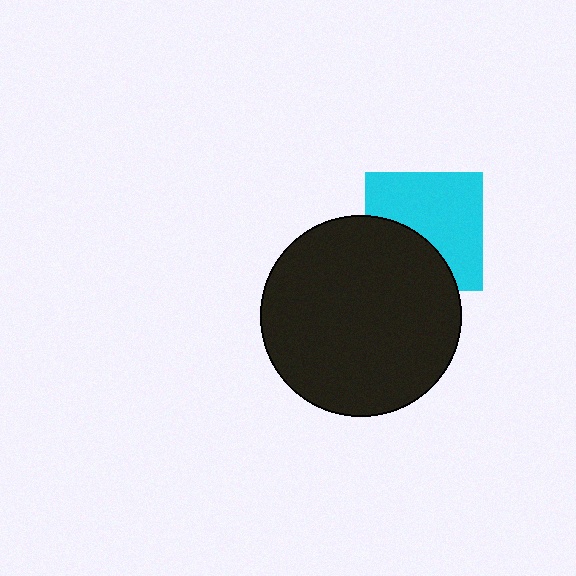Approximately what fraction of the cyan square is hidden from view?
Roughly 37% of the cyan square is hidden behind the black circle.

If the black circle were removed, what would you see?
You would see the complete cyan square.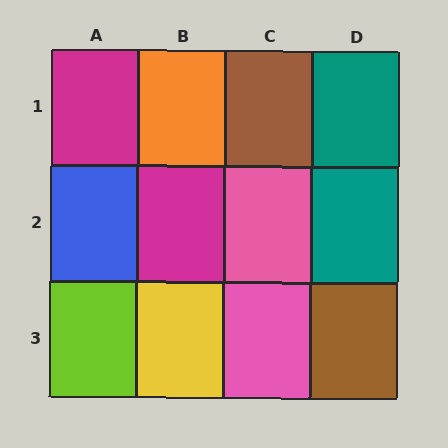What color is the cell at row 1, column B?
Orange.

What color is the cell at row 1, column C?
Brown.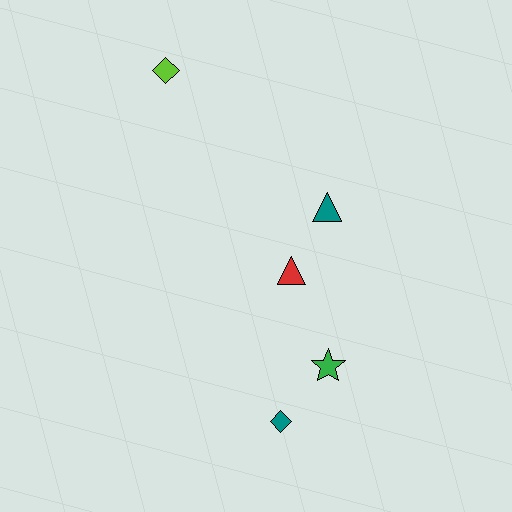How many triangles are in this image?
There are 2 triangles.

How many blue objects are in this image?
There are no blue objects.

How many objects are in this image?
There are 5 objects.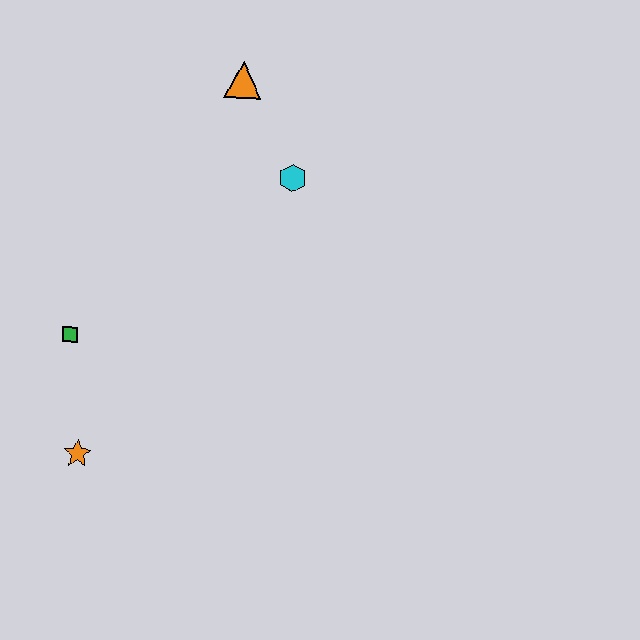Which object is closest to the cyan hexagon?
The orange triangle is closest to the cyan hexagon.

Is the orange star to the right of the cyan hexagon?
No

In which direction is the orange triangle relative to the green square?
The orange triangle is above the green square.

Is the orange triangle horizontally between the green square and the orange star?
No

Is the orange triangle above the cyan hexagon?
Yes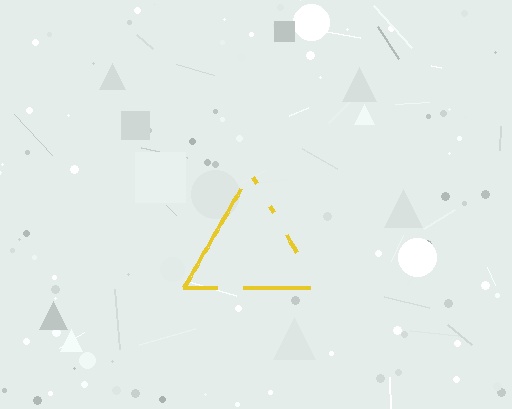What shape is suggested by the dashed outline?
The dashed outline suggests a triangle.